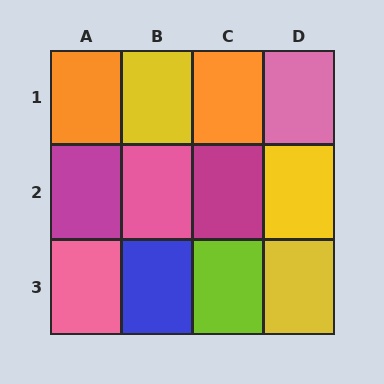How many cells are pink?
3 cells are pink.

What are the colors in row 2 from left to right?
Magenta, pink, magenta, yellow.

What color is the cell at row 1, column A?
Orange.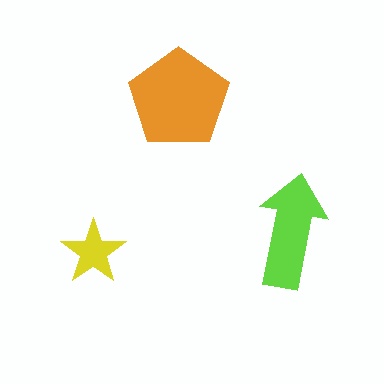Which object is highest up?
The orange pentagon is topmost.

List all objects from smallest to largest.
The yellow star, the lime arrow, the orange pentagon.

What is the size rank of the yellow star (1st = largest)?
3rd.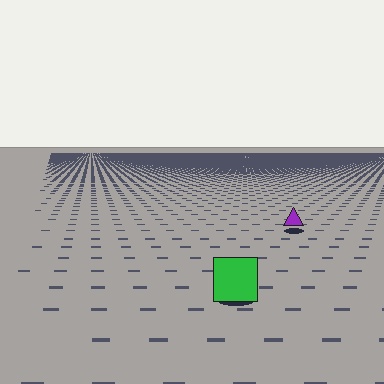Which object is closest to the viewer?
The green square is closest. The texture marks near it are larger and more spread out.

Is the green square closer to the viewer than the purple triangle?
Yes. The green square is closer — you can tell from the texture gradient: the ground texture is coarser near it.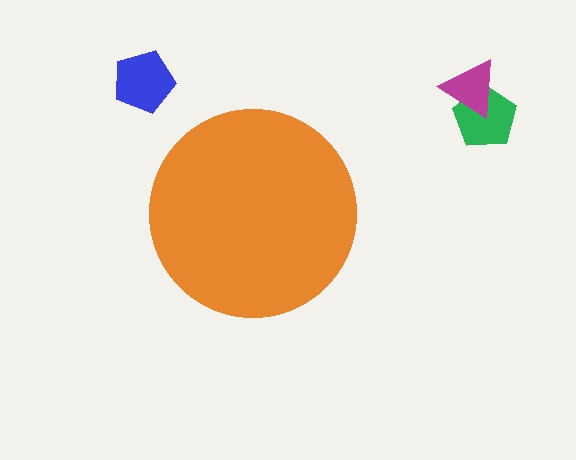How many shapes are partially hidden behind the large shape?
0 shapes are partially hidden.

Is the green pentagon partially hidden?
No, the green pentagon is fully visible.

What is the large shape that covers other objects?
An orange circle.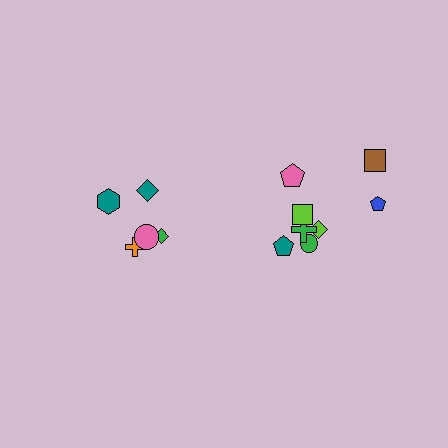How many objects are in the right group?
There are 8 objects.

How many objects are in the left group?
There are 5 objects.